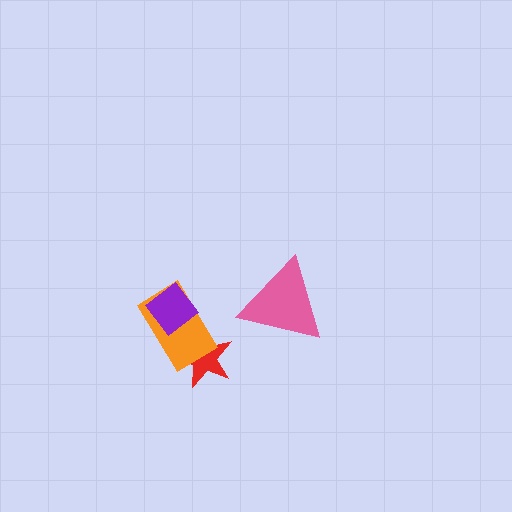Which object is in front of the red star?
The orange rectangle is in front of the red star.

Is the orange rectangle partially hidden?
Yes, it is partially covered by another shape.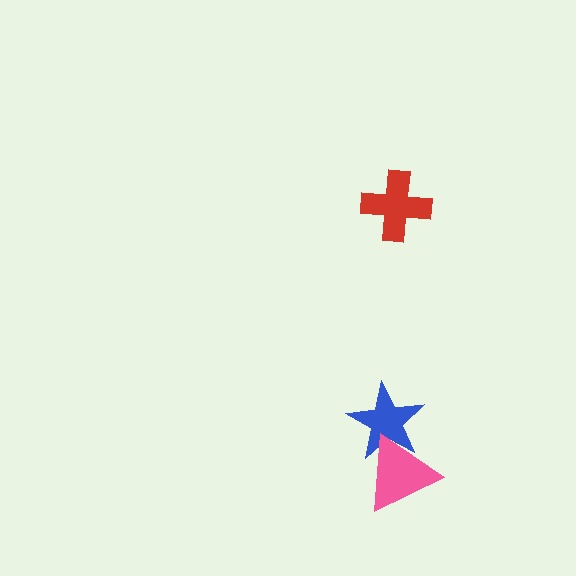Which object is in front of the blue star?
The pink triangle is in front of the blue star.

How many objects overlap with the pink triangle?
1 object overlaps with the pink triangle.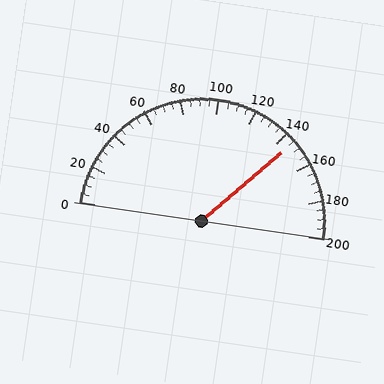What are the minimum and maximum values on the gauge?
The gauge ranges from 0 to 200.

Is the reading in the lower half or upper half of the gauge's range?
The reading is in the upper half of the range (0 to 200).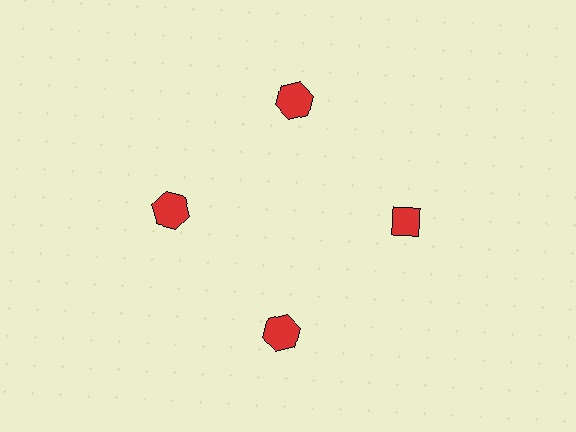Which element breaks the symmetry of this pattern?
The red diamond at roughly the 3 o'clock position breaks the symmetry. All other shapes are red hexagons.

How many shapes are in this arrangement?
There are 4 shapes arranged in a ring pattern.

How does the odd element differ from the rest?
It has a different shape: diamond instead of hexagon.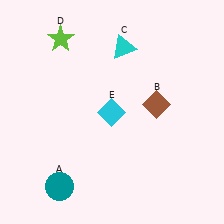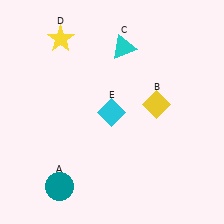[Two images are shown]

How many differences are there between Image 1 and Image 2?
There are 2 differences between the two images.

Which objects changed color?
B changed from brown to yellow. D changed from lime to yellow.